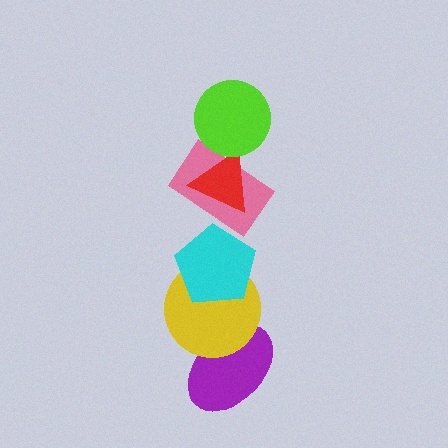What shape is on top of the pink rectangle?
The red triangle is on top of the pink rectangle.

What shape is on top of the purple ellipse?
The yellow circle is on top of the purple ellipse.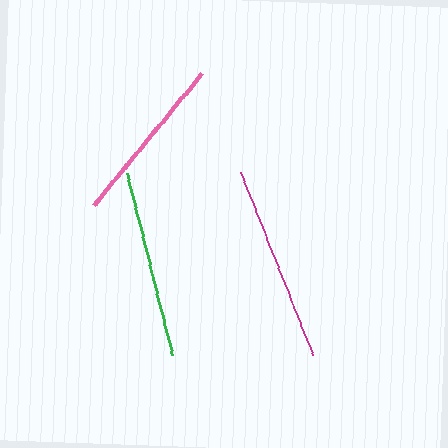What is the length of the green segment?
The green segment is approximately 188 pixels long.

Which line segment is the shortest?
The pink line is the shortest at approximately 171 pixels.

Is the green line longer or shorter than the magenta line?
The magenta line is longer than the green line.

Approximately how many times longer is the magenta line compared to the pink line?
The magenta line is approximately 1.2 times the length of the pink line.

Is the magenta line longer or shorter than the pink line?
The magenta line is longer than the pink line.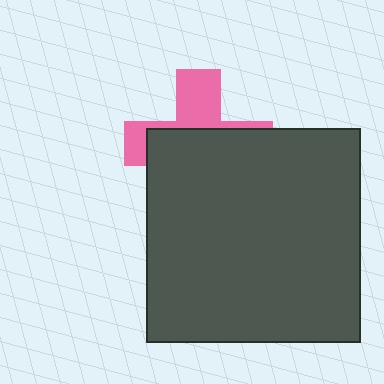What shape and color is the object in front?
The object in front is a dark gray square.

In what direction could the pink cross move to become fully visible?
The pink cross could move up. That would shift it out from behind the dark gray square entirely.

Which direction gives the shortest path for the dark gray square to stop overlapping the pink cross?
Moving down gives the shortest separation.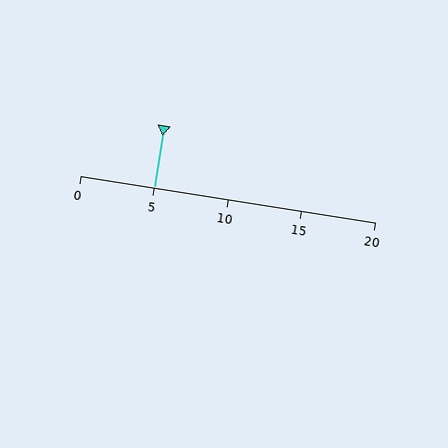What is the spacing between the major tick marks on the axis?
The major ticks are spaced 5 apart.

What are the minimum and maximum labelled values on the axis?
The axis runs from 0 to 20.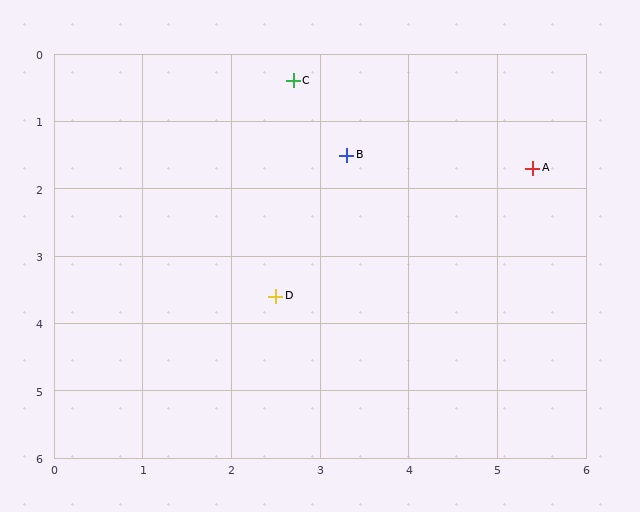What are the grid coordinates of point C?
Point C is at approximately (2.7, 0.4).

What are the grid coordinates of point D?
Point D is at approximately (2.5, 3.6).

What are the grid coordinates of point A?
Point A is at approximately (5.4, 1.7).